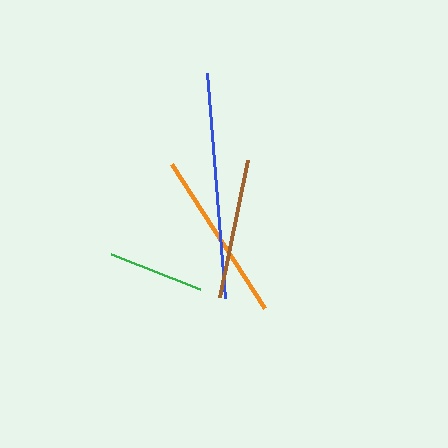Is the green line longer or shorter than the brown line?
The brown line is longer than the green line.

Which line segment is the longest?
The blue line is the longest at approximately 226 pixels.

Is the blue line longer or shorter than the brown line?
The blue line is longer than the brown line.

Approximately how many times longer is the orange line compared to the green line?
The orange line is approximately 1.8 times the length of the green line.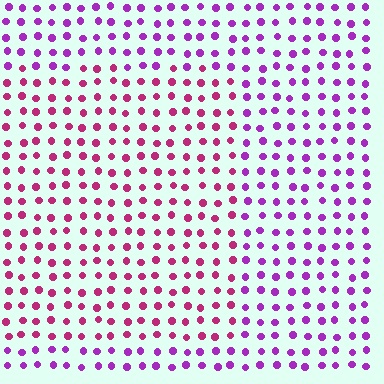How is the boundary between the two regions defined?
The boundary is defined purely by a slight shift in hue (about 38 degrees). Spacing, size, and orientation are identical on both sides.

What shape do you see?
I see a rectangle.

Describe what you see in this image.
The image is filled with small purple elements in a uniform arrangement. A rectangle-shaped region is visible where the elements are tinted to a slightly different hue, forming a subtle color boundary.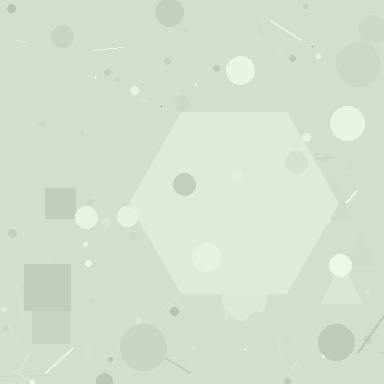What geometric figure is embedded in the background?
A hexagon is embedded in the background.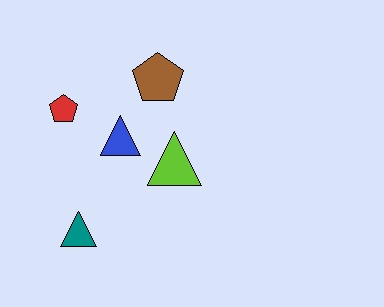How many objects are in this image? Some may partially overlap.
There are 5 objects.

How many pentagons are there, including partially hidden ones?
There are 2 pentagons.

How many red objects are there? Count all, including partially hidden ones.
There is 1 red object.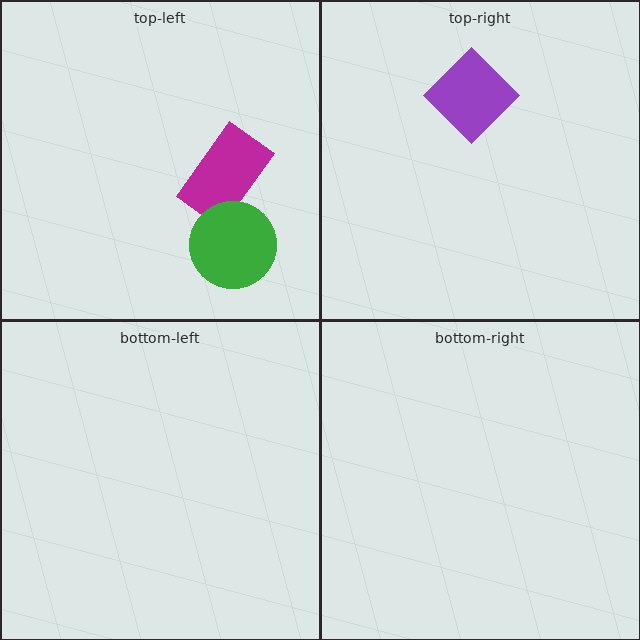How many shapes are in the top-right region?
1.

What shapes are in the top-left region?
The magenta rectangle, the green circle.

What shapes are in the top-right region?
The purple diamond.